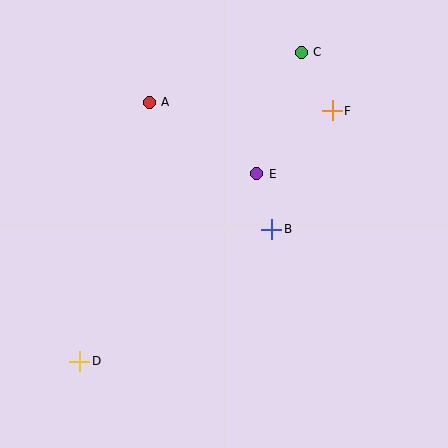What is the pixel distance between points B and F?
The distance between B and F is 133 pixels.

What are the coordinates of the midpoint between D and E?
The midpoint between D and E is at (168, 267).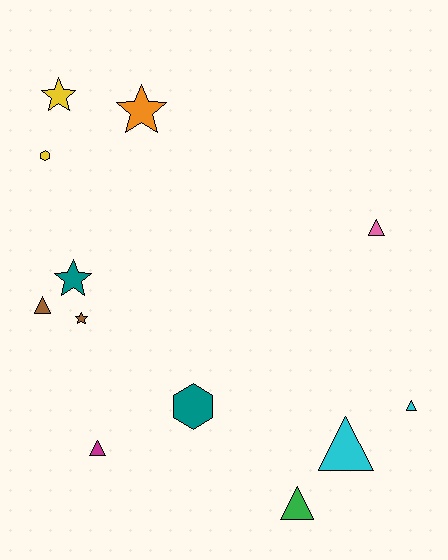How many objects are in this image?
There are 12 objects.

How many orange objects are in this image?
There is 1 orange object.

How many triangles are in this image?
There are 6 triangles.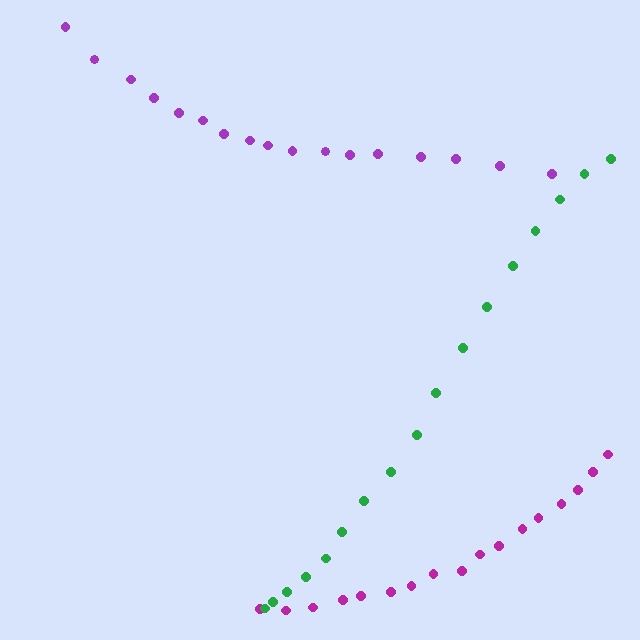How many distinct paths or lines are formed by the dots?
There are 3 distinct paths.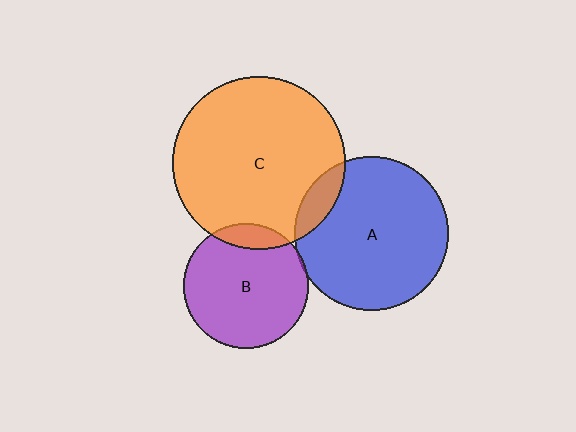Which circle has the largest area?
Circle C (orange).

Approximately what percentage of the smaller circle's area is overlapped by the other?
Approximately 10%.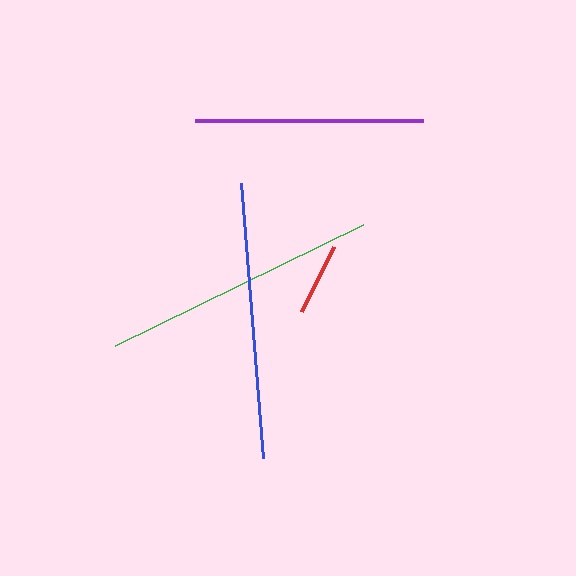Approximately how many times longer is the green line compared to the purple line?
The green line is approximately 1.2 times the length of the purple line.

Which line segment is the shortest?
The red line is the shortest at approximately 73 pixels.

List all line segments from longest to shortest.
From longest to shortest: blue, green, purple, red.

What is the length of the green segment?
The green segment is approximately 275 pixels long.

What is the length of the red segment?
The red segment is approximately 73 pixels long.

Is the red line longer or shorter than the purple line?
The purple line is longer than the red line.